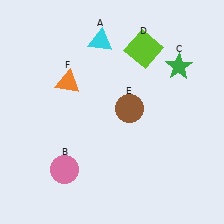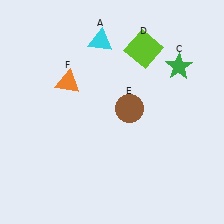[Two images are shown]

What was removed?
The pink circle (B) was removed in Image 2.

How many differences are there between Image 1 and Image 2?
There is 1 difference between the two images.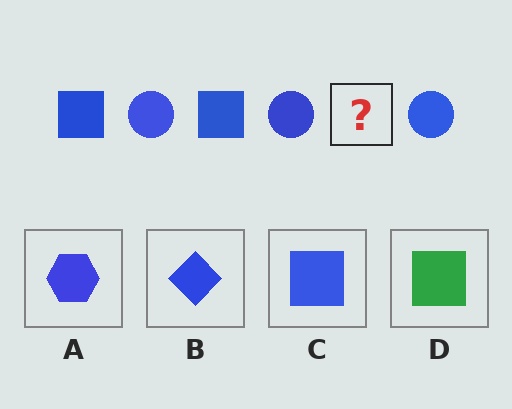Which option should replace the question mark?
Option C.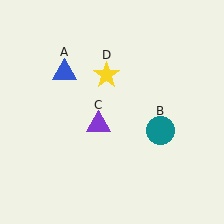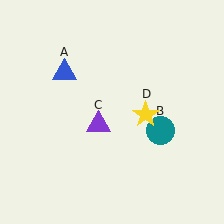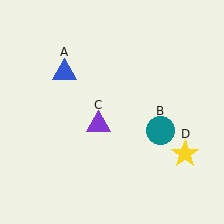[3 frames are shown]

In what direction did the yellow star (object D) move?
The yellow star (object D) moved down and to the right.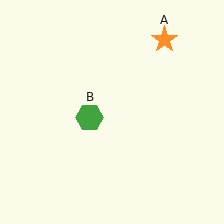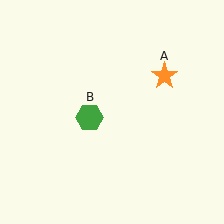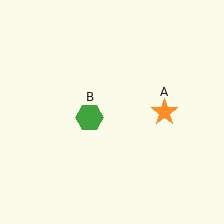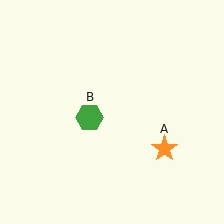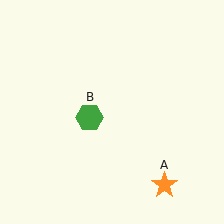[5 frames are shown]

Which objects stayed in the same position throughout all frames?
Green hexagon (object B) remained stationary.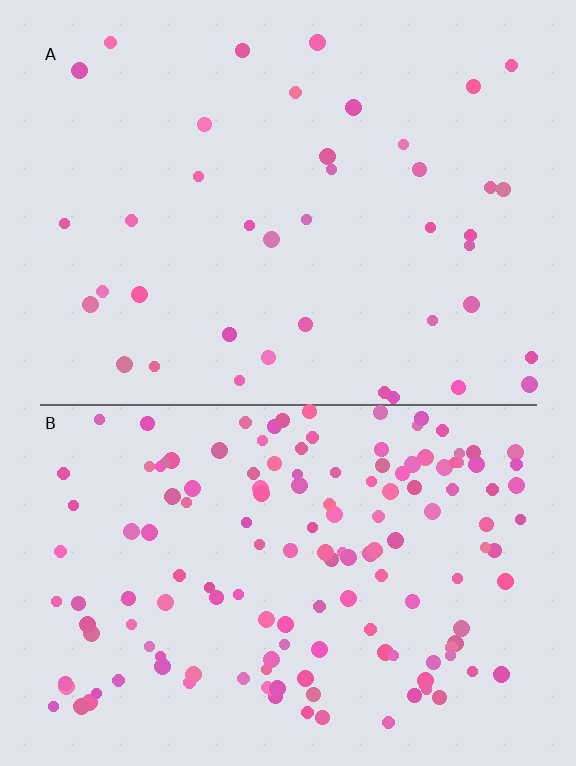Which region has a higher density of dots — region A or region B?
B (the bottom).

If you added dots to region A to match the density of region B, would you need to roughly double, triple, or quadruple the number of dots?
Approximately quadruple.